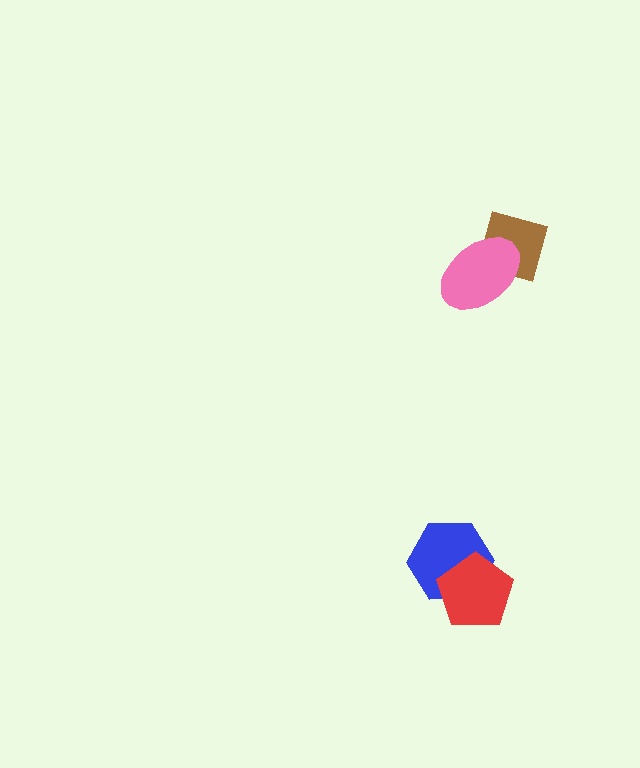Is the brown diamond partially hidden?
Yes, it is partially covered by another shape.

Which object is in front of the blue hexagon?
The red pentagon is in front of the blue hexagon.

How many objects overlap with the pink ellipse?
1 object overlaps with the pink ellipse.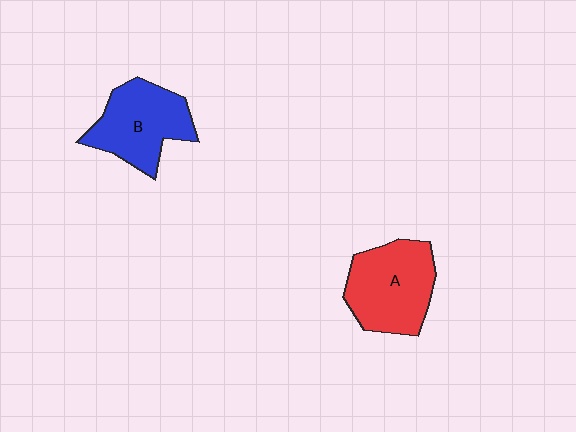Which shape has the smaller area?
Shape B (blue).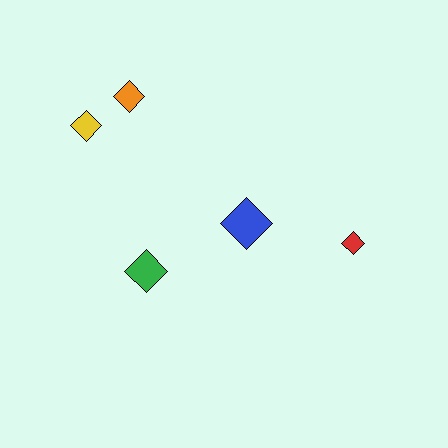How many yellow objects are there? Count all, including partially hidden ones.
There is 1 yellow object.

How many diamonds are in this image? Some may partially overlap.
There are 5 diamonds.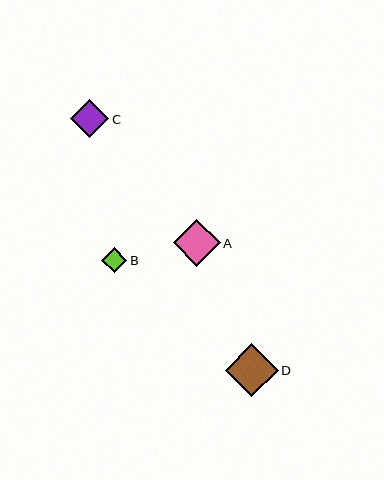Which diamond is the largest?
Diamond D is the largest with a size of approximately 53 pixels.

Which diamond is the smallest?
Diamond B is the smallest with a size of approximately 25 pixels.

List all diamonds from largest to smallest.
From largest to smallest: D, A, C, B.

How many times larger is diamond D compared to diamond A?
Diamond D is approximately 1.1 times the size of diamond A.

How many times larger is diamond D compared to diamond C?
Diamond D is approximately 1.4 times the size of diamond C.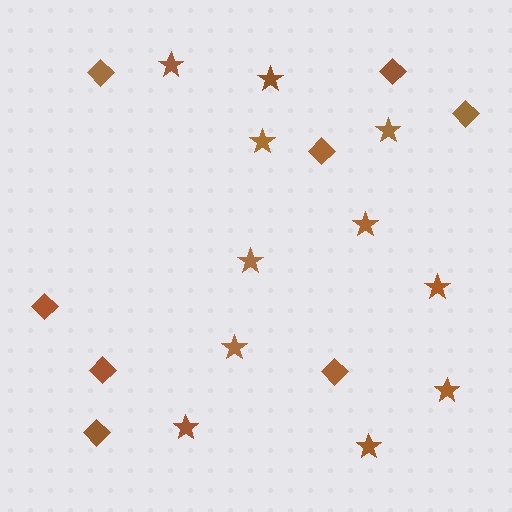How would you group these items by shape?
There are 2 groups: one group of stars (11) and one group of diamonds (8).